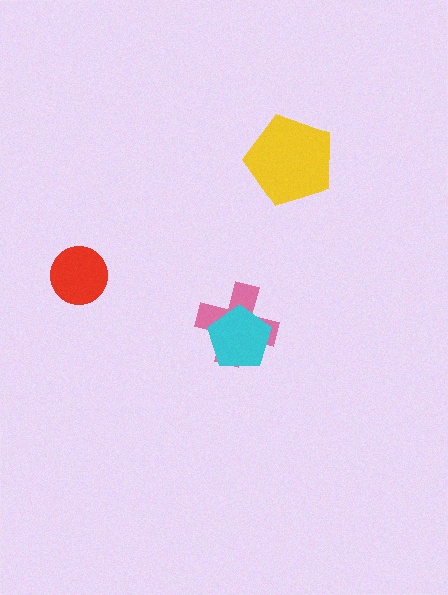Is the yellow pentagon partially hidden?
No, no other shape covers it.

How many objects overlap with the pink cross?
1 object overlaps with the pink cross.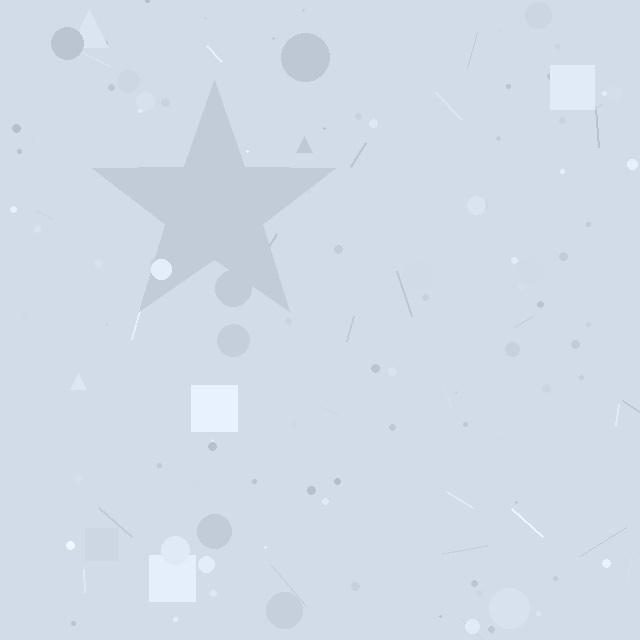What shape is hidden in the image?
A star is hidden in the image.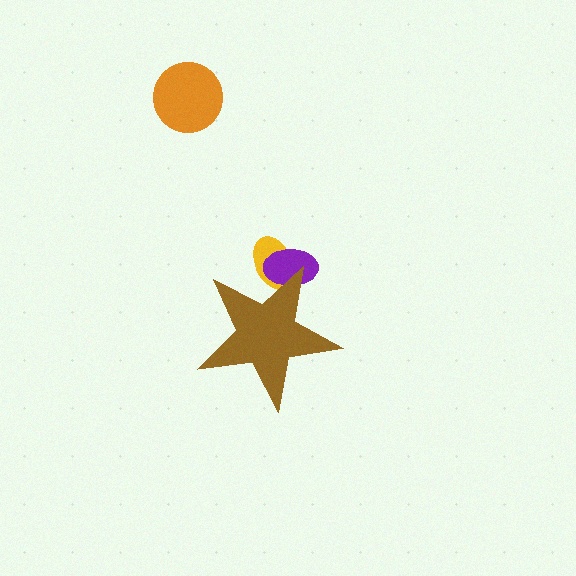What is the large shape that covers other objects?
A brown star.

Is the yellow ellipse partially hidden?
Yes, the yellow ellipse is partially hidden behind the brown star.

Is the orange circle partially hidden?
No, the orange circle is fully visible.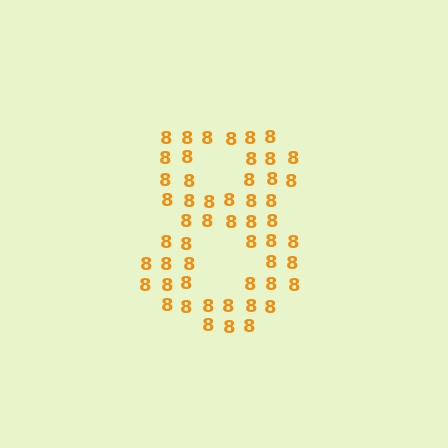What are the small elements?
The small elements are digit 8's.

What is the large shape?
The large shape is the digit 8.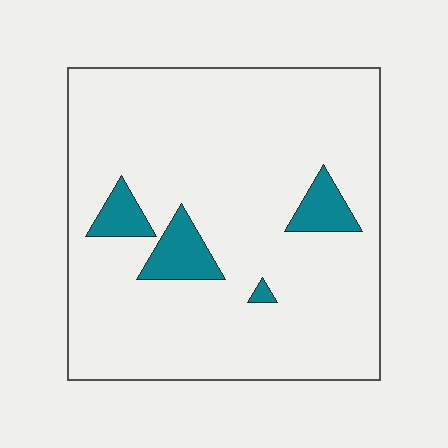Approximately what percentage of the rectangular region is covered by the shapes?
Approximately 10%.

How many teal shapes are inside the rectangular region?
4.